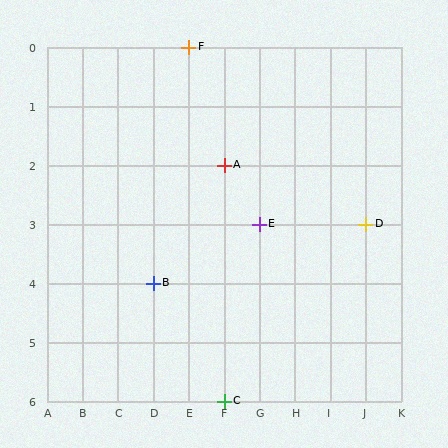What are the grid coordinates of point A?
Point A is at grid coordinates (F, 2).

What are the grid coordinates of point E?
Point E is at grid coordinates (G, 3).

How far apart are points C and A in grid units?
Points C and A are 4 rows apart.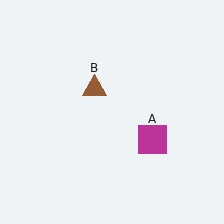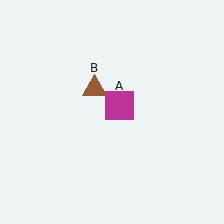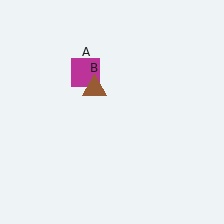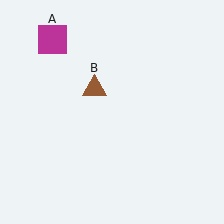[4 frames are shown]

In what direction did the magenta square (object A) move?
The magenta square (object A) moved up and to the left.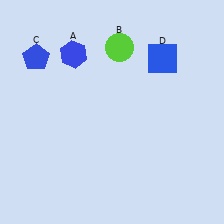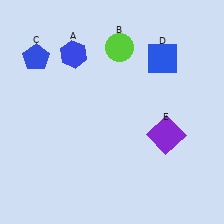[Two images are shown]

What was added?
A purple square (E) was added in Image 2.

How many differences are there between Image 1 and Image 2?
There is 1 difference between the two images.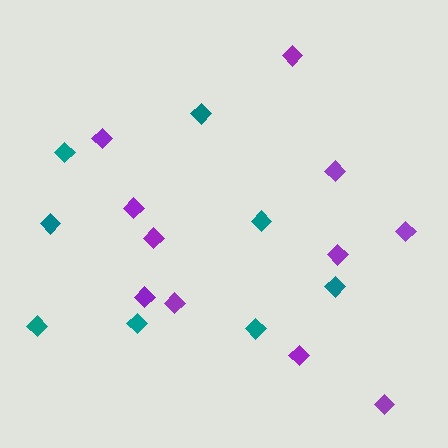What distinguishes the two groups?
There are 2 groups: one group of teal diamonds (8) and one group of purple diamonds (11).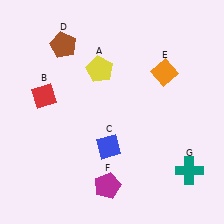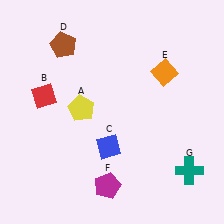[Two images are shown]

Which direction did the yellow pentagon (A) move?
The yellow pentagon (A) moved down.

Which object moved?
The yellow pentagon (A) moved down.